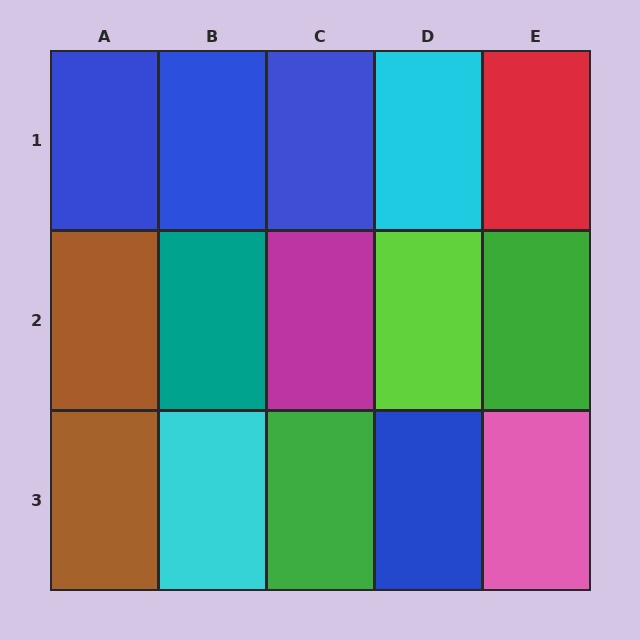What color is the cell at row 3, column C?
Green.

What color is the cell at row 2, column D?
Lime.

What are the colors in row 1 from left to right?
Blue, blue, blue, cyan, red.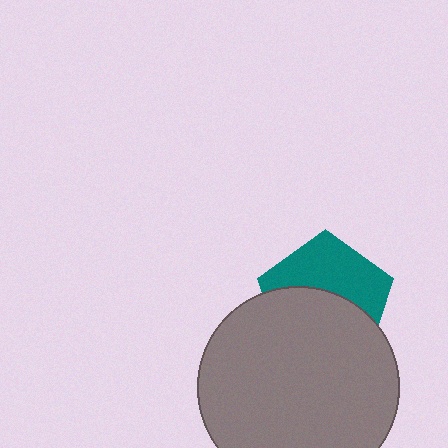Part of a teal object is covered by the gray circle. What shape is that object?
It is a pentagon.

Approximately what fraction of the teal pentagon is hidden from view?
Roughly 54% of the teal pentagon is hidden behind the gray circle.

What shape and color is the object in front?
The object in front is a gray circle.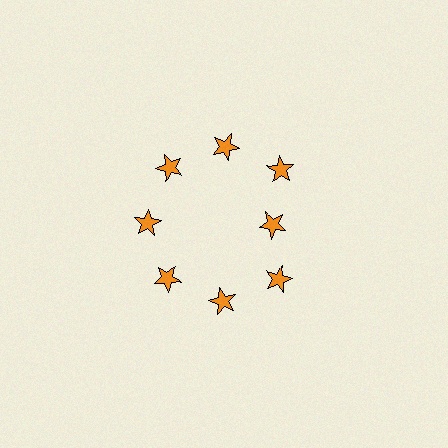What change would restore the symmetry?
The symmetry would be restored by moving it outward, back onto the ring so that all 8 stars sit at equal angles and equal distance from the center.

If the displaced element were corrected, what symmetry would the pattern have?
It would have 8-fold rotational symmetry — the pattern would map onto itself every 45 degrees.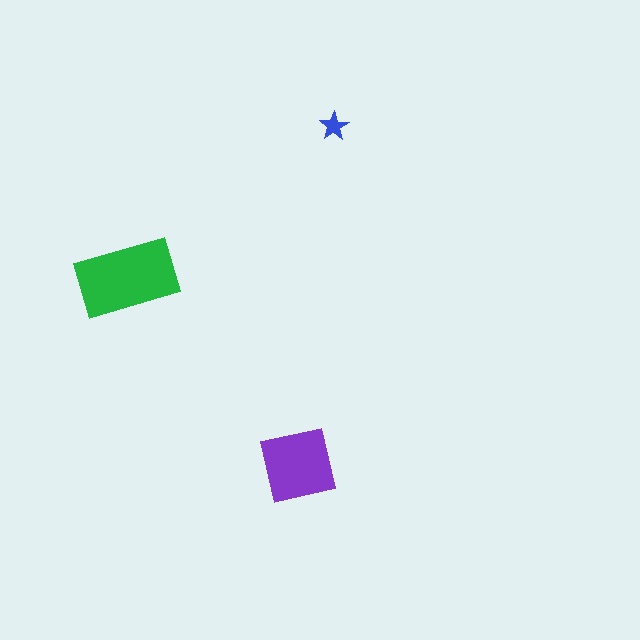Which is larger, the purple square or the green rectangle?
The green rectangle.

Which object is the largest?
The green rectangle.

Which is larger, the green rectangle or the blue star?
The green rectangle.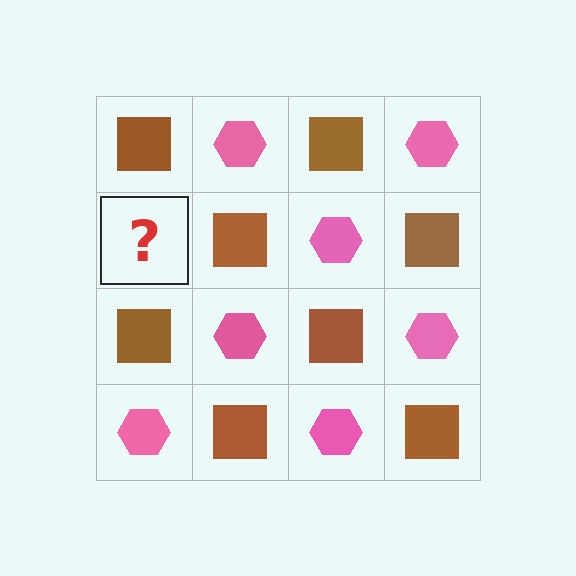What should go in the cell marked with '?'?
The missing cell should contain a pink hexagon.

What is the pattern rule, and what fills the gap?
The rule is that it alternates brown square and pink hexagon in a checkerboard pattern. The gap should be filled with a pink hexagon.